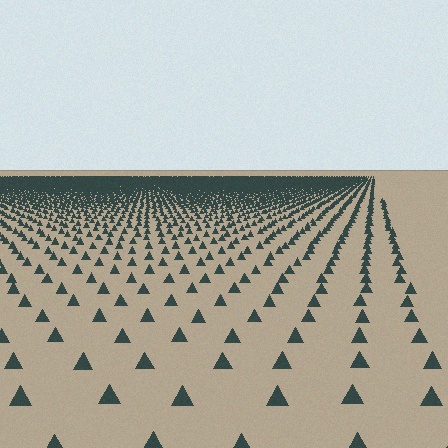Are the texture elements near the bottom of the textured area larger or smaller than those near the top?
Larger. Near the bottom, elements are closer to the viewer and appear at a bigger on-screen size.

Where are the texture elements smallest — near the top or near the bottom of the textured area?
Near the top.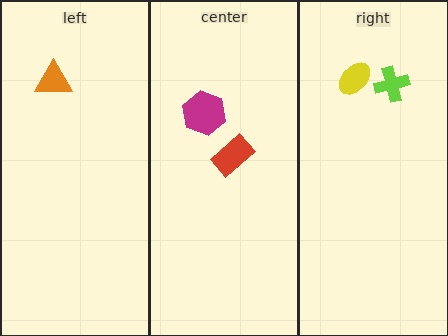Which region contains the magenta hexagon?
The center region.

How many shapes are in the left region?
1.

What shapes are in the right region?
The yellow ellipse, the lime cross.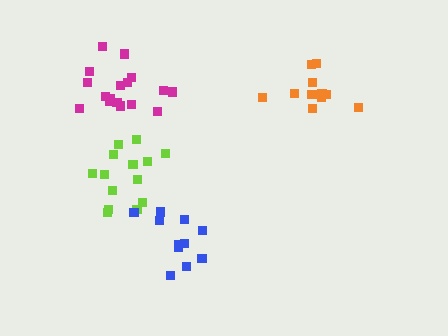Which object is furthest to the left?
The lime cluster is leftmost.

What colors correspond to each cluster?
The clusters are colored: magenta, lime, orange, blue.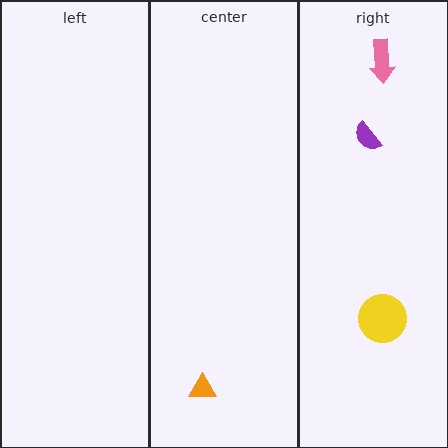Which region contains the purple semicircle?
The right region.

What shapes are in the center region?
The orange triangle.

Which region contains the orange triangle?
The center region.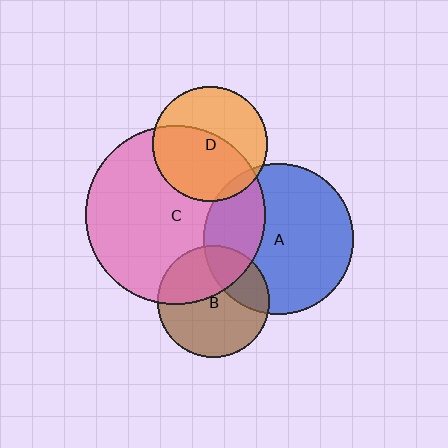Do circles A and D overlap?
Yes.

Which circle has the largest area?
Circle C (pink).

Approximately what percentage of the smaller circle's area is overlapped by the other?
Approximately 5%.